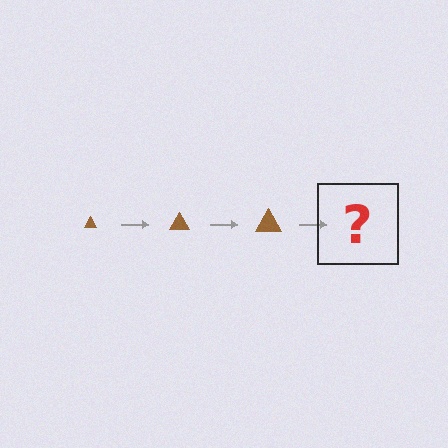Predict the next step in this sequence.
The next step is a brown triangle, larger than the previous one.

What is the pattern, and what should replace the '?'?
The pattern is that the triangle gets progressively larger each step. The '?' should be a brown triangle, larger than the previous one.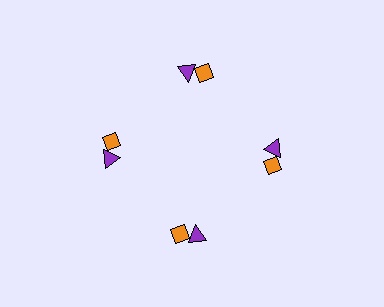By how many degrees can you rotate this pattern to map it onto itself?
The pattern maps onto itself every 90 degrees of rotation.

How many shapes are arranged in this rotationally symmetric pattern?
There are 8 shapes, arranged in 4 groups of 2.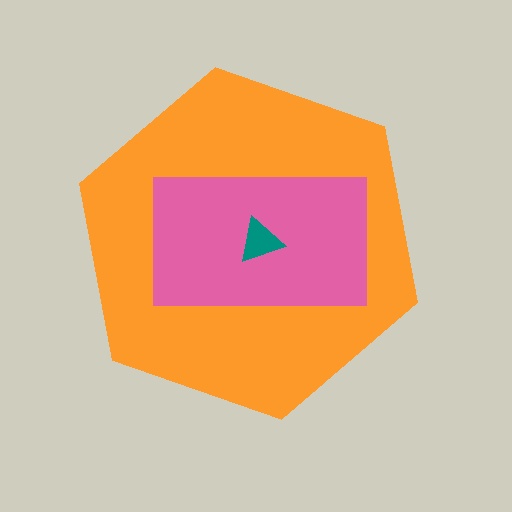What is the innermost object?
The teal triangle.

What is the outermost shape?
The orange hexagon.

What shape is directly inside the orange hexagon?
The pink rectangle.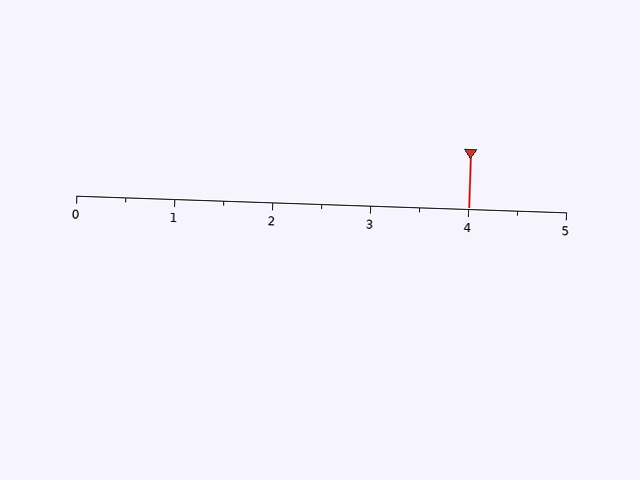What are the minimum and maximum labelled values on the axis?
The axis runs from 0 to 5.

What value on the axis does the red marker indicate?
The marker indicates approximately 4.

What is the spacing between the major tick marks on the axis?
The major ticks are spaced 1 apart.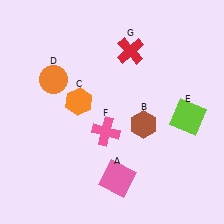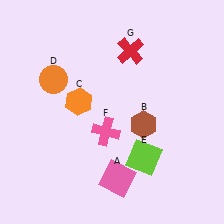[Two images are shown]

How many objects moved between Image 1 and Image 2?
1 object moved between the two images.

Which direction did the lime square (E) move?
The lime square (E) moved left.